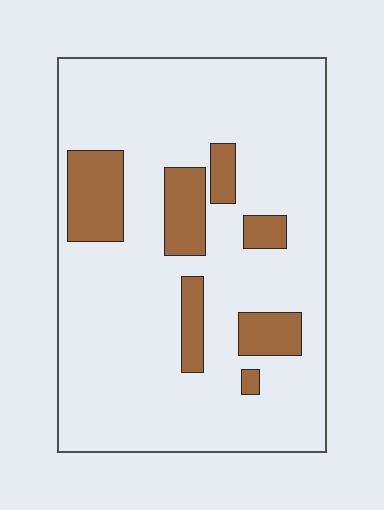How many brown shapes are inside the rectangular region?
7.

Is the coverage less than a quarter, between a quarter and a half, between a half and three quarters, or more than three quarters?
Less than a quarter.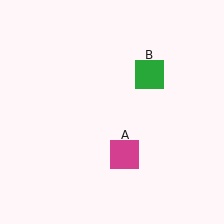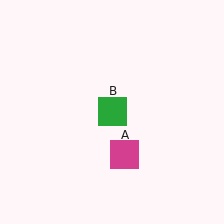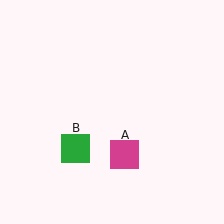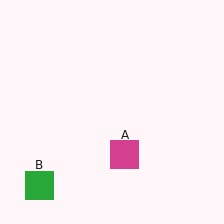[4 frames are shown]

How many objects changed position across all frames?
1 object changed position: green square (object B).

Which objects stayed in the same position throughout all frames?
Magenta square (object A) remained stationary.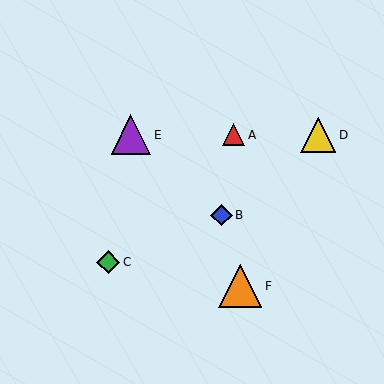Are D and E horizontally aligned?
Yes, both are at y≈135.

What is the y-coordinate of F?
Object F is at y≈286.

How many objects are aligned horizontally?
3 objects (A, D, E) are aligned horizontally.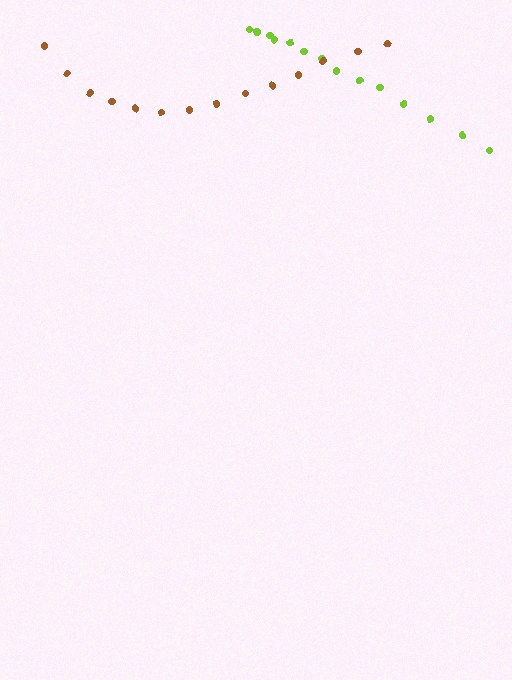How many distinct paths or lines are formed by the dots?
There are 2 distinct paths.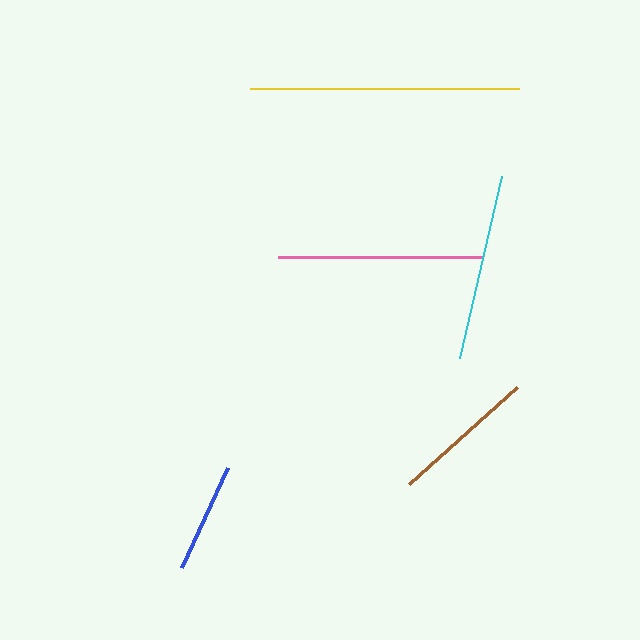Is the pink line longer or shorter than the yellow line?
The yellow line is longer than the pink line.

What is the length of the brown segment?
The brown segment is approximately 145 pixels long.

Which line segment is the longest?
The yellow line is the longest at approximately 270 pixels.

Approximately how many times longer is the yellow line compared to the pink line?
The yellow line is approximately 1.3 times the length of the pink line.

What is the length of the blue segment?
The blue segment is approximately 110 pixels long.